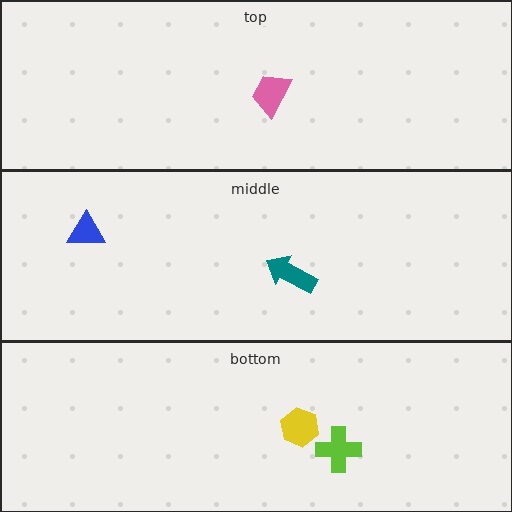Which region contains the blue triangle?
The middle region.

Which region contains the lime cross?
The bottom region.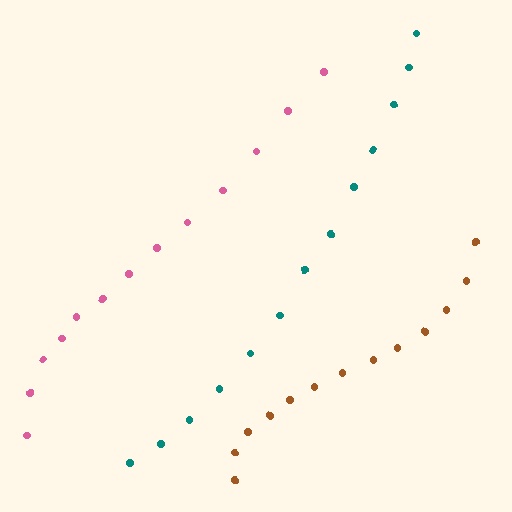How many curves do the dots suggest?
There are 3 distinct paths.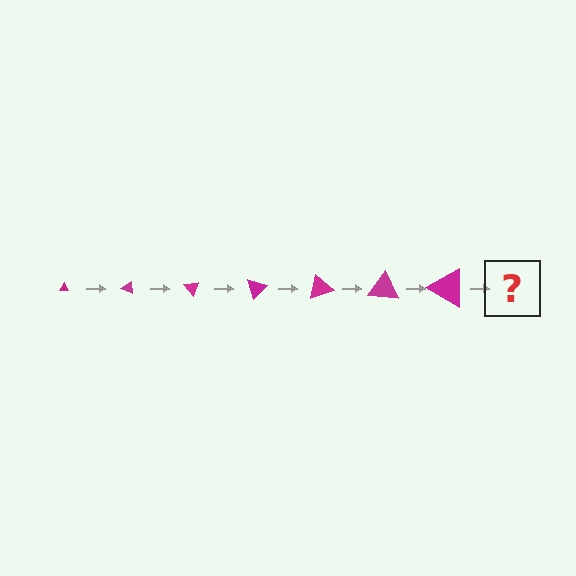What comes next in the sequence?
The next element should be a triangle, larger than the previous one and rotated 175 degrees from the start.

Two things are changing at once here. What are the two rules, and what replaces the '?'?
The two rules are that the triangle grows larger each step and it rotates 25 degrees each step. The '?' should be a triangle, larger than the previous one and rotated 175 degrees from the start.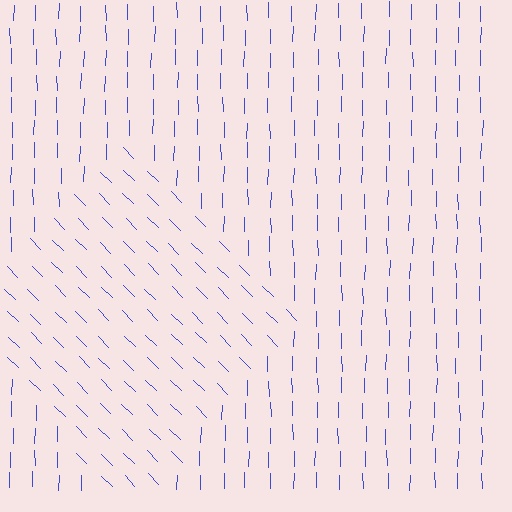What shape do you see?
I see a diamond.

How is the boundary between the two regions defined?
The boundary is defined purely by a change in line orientation (approximately 45 degrees difference). All lines are the same color and thickness.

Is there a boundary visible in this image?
Yes, there is a texture boundary formed by a change in line orientation.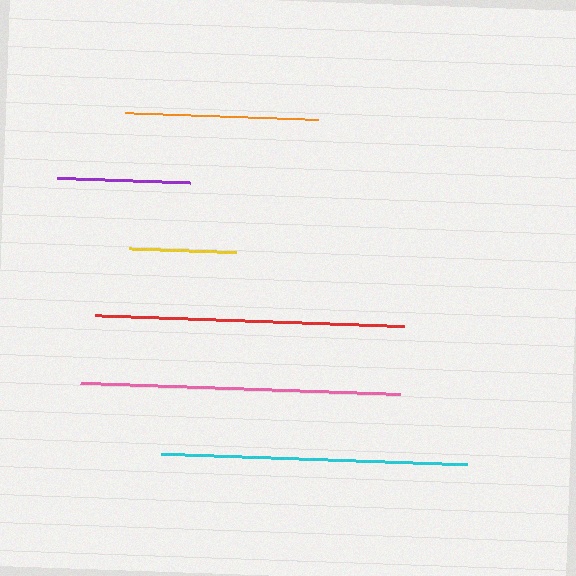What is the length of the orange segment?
The orange segment is approximately 193 pixels long.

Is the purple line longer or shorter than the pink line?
The pink line is longer than the purple line.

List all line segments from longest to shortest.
From longest to shortest: pink, red, cyan, orange, purple, yellow.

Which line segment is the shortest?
The yellow line is the shortest at approximately 107 pixels.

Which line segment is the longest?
The pink line is the longest at approximately 320 pixels.